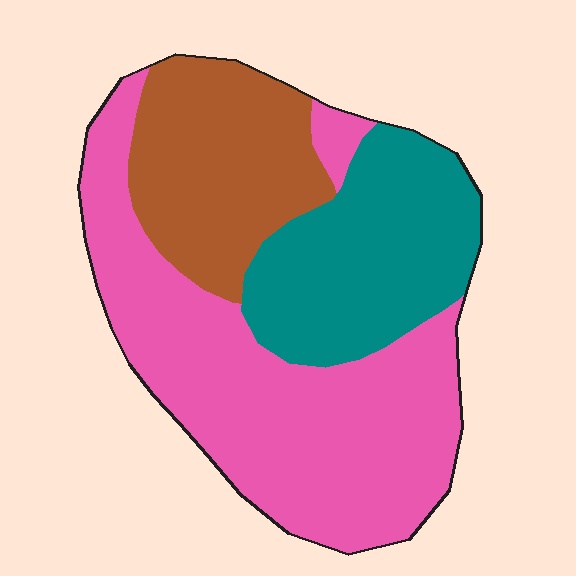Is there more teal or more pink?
Pink.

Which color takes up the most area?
Pink, at roughly 50%.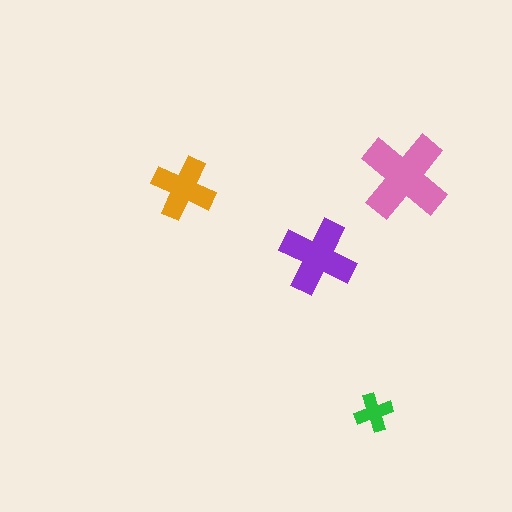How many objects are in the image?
There are 4 objects in the image.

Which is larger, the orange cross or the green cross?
The orange one.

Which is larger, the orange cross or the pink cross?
The pink one.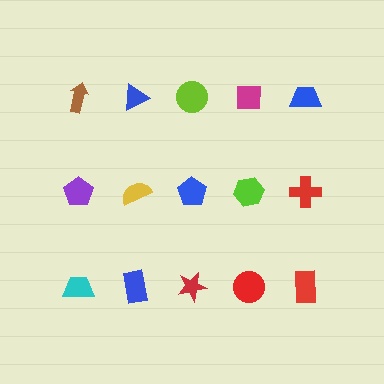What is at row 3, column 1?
A cyan trapezoid.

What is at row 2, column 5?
A red cross.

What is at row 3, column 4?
A red circle.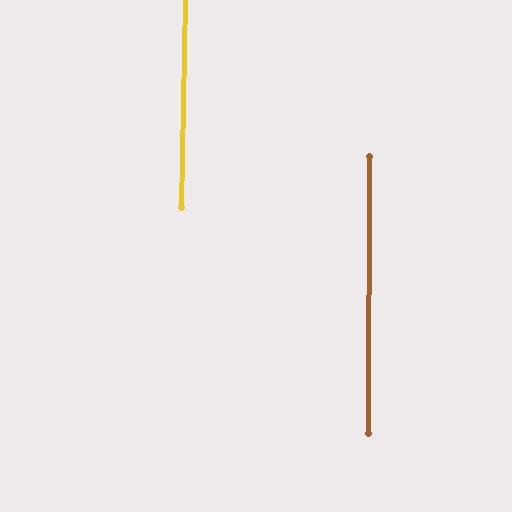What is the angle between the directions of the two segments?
Approximately 1 degree.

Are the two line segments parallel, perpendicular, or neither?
Parallel — their directions differ by only 0.8°.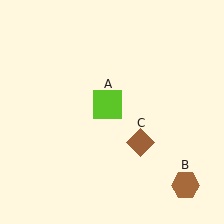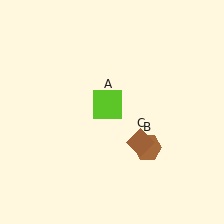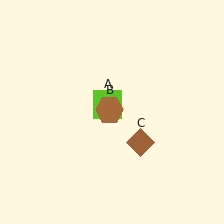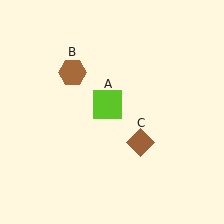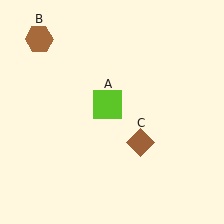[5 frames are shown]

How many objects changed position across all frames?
1 object changed position: brown hexagon (object B).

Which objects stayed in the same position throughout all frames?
Lime square (object A) and brown diamond (object C) remained stationary.